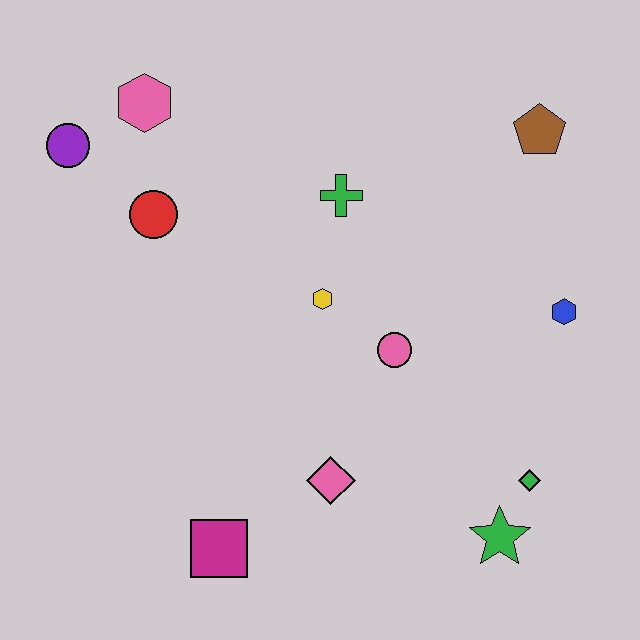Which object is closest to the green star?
The green diamond is closest to the green star.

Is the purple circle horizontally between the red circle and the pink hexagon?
No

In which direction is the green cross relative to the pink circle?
The green cross is above the pink circle.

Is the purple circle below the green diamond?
No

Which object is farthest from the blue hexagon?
The purple circle is farthest from the blue hexagon.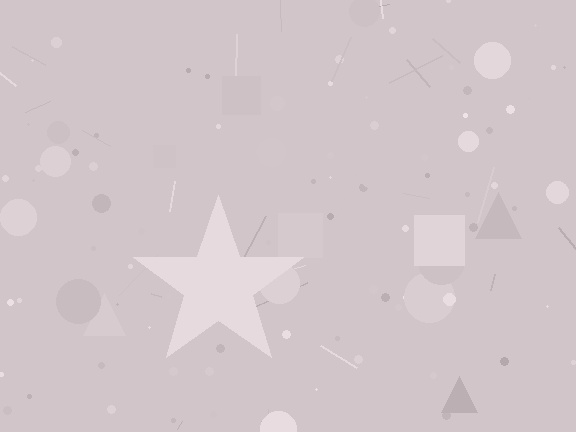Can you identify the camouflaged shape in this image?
The camouflaged shape is a star.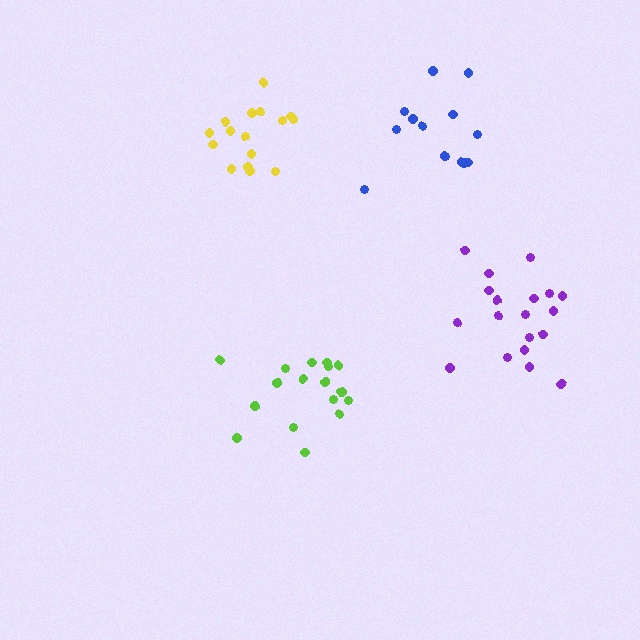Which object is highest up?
The yellow cluster is topmost.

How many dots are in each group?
Group 1: 19 dots, Group 2: 16 dots, Group 3: 18 dots, Group 4: 14 dots (67 total).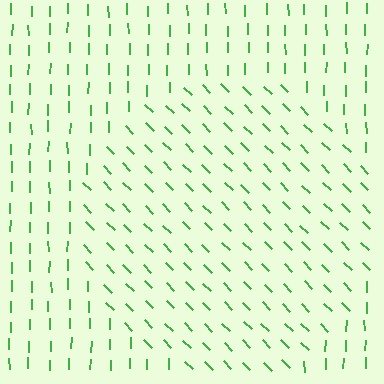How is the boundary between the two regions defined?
The boundary is defined purely by a change in line orientation (approximately 45 degrees difference). All lines are the same color and thickness.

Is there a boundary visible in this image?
Yes, there is a texture boundary formed by a change in line orientation.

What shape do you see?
I see a circle.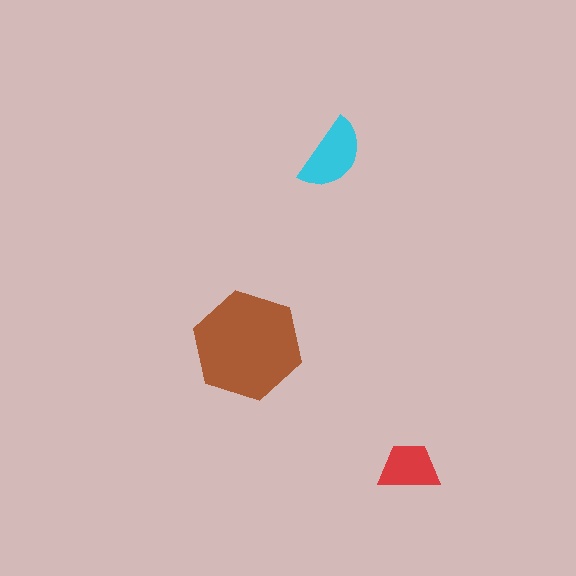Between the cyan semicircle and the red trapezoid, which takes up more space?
The cyan semicircle.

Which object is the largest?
The brown hexagon.